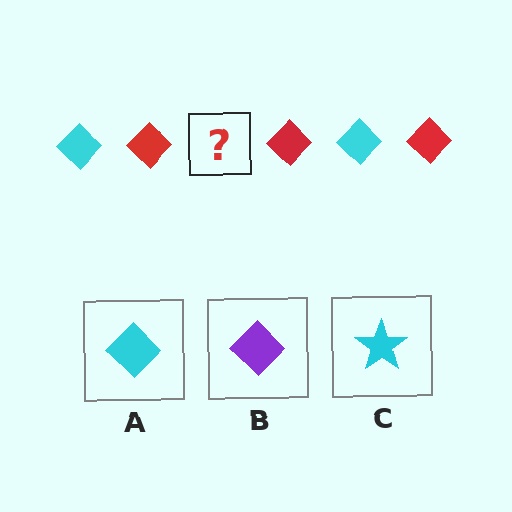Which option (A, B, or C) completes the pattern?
A.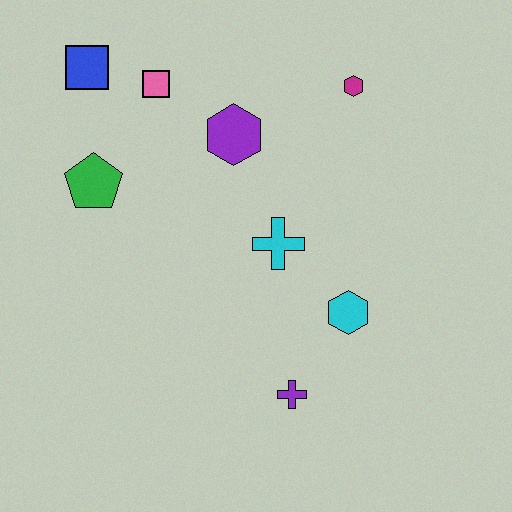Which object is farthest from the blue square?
The purple cross is farthest from the blue square.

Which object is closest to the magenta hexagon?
The purple hexagon is closest to the magenta hexagon.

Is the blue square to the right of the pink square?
No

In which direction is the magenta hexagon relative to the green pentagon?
The magenta hexagon is to the right of the green pentagon.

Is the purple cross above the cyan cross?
No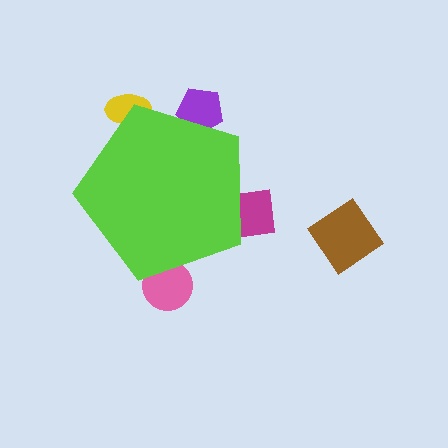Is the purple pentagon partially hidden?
Yes, the purple pentagon is partially hidden behind the lime pentagon.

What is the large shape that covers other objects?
A lime pentagon.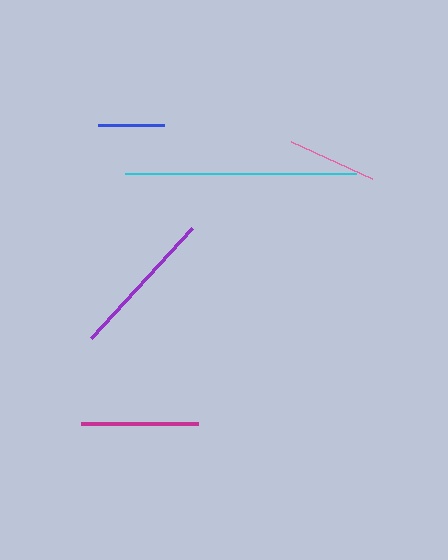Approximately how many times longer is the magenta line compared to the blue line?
The magenta line is approximately 1.8 times the length of the blue line.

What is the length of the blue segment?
The blue segment is approximately 66 pixels long.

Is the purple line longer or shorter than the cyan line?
The cyan line is longer than the purple line.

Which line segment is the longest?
The cyan line is the longest at approximately 231 pixels.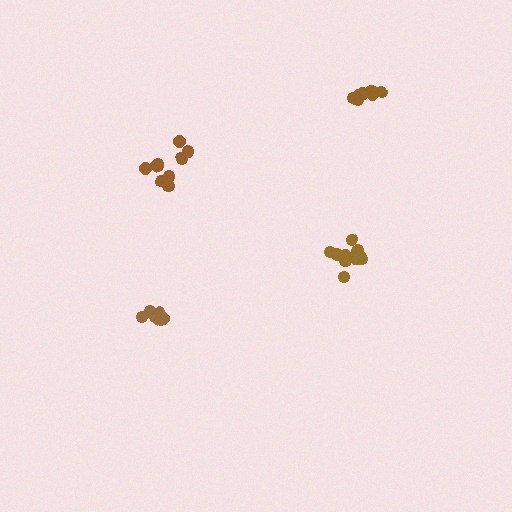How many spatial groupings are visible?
There are 4 spatial groupings.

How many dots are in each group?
Group 1: 8 dots, Group 2: 8 dots, Group 3: 10 dots, Group 4: 13 dots (39 total).